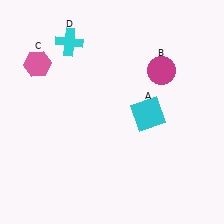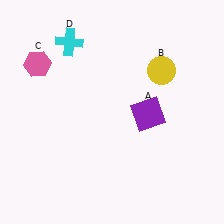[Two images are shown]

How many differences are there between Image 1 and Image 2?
There are 2 differences between the two images.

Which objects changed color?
A changed from cyan to purple. B changed from magenta to yellow.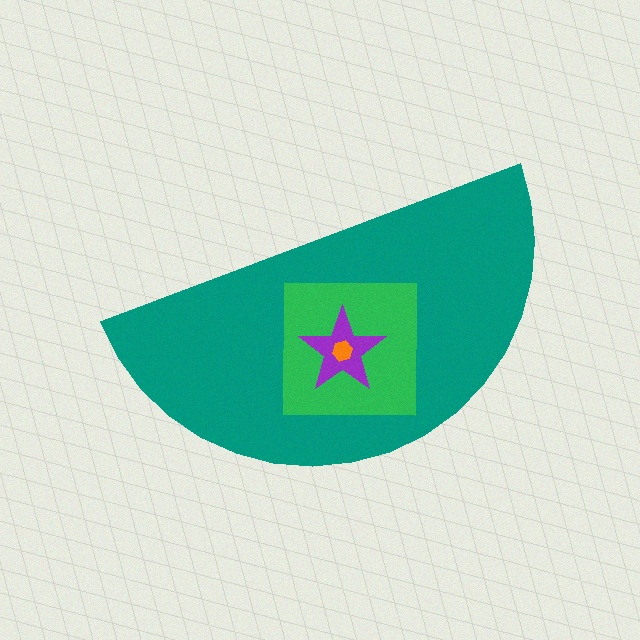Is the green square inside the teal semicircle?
Yes.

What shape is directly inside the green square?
The purple star.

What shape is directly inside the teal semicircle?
The green square.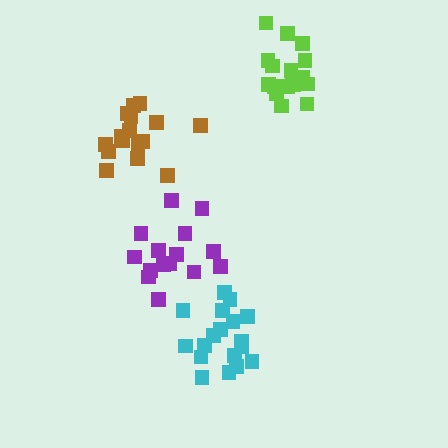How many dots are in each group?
Group 1: 15 dots, Group 2: 17 dots, Group 3: 16 dots, Group 4: 18 dots (66 total).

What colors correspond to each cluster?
The clusters are colored: purple, lime, brown, cyan.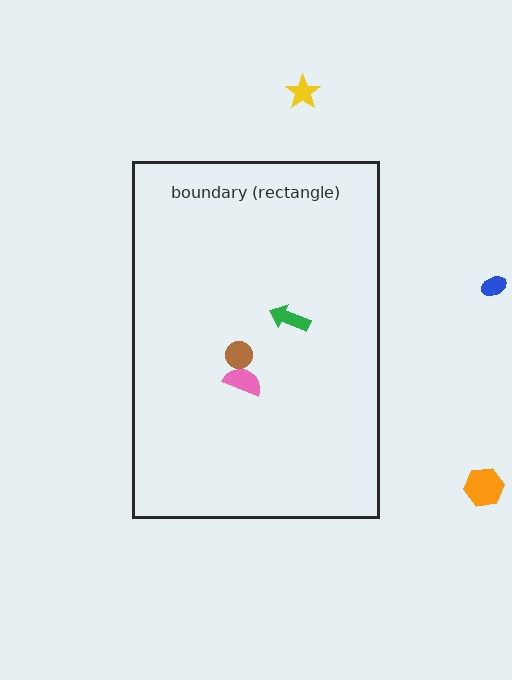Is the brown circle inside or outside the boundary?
Inside.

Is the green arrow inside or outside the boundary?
Inside.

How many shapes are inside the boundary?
3 inside, 3 outside.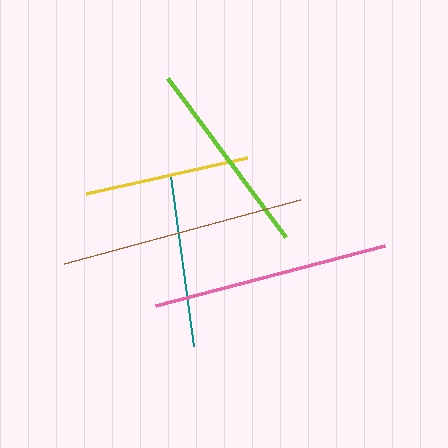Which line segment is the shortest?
The yellow line is the shortest at approximately 164 pixels.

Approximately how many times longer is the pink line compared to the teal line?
The pink line is approximately 1.4 times the length of the teal line.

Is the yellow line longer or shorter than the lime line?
The lime line is longer than the yellow line.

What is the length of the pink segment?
The pink segment is approximately 237 pixels long.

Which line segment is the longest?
The brown line is the longest at approximately 244 pixels.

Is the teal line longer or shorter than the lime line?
The lime line is longer than the teal line.